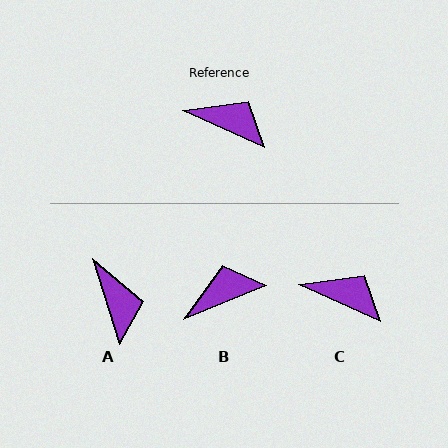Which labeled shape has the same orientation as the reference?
C.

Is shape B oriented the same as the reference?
No, it is off by about 47 degrees.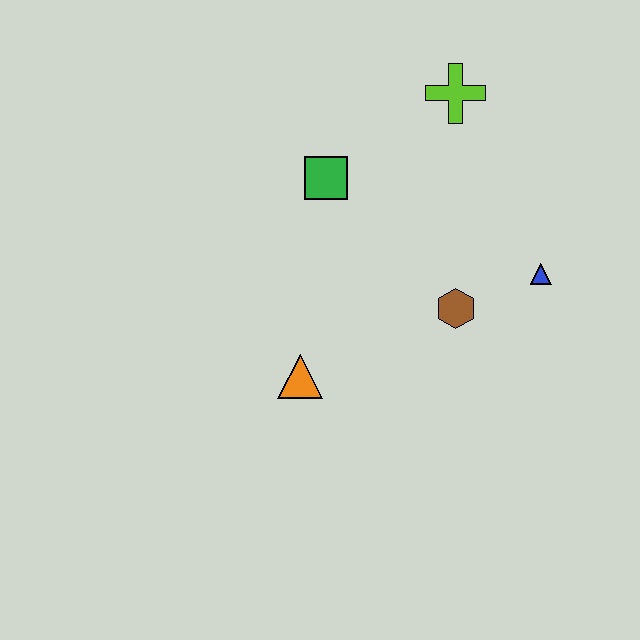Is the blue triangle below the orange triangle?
No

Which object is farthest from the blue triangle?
The orange triangle is farthest from the blue triangle.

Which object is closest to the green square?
The lime cross is closest to the green square.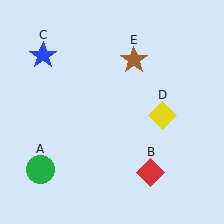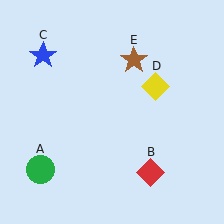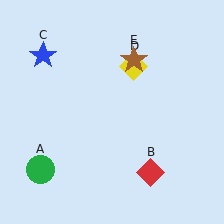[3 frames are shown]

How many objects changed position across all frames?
1 object changed position: yellow diamond (object D).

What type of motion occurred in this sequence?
The yellow diamond (object D) rotated counterclockwise around the center of the scene.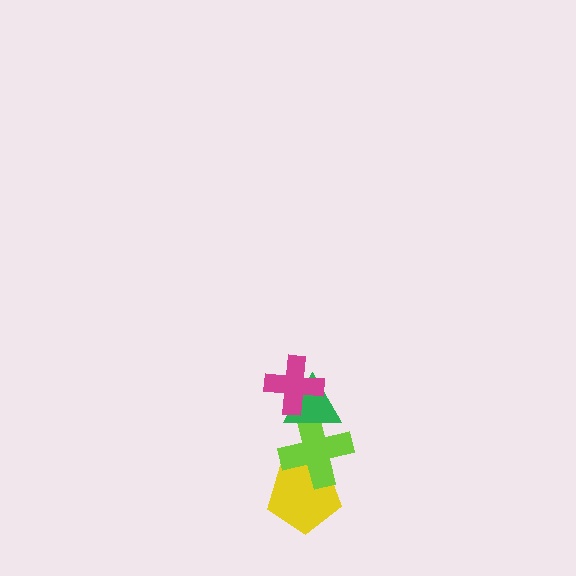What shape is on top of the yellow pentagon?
The lime cross is on top of the yellow pentagon.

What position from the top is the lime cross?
The lime cross is 3rd from the top.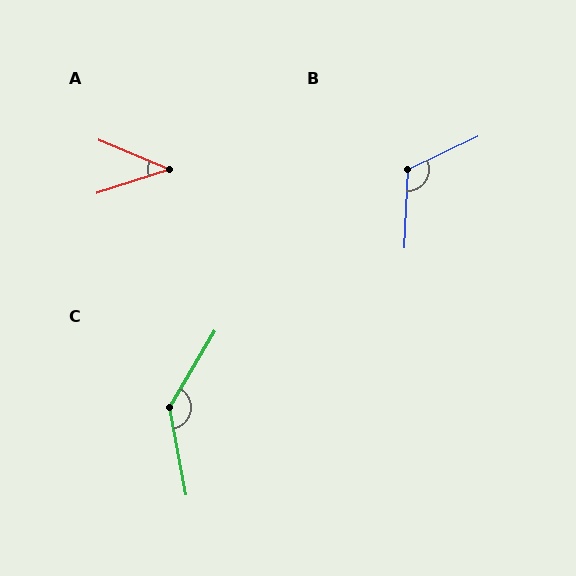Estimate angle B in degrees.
Approximately 118 degrees.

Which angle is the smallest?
A, at approximately 40 degrees.